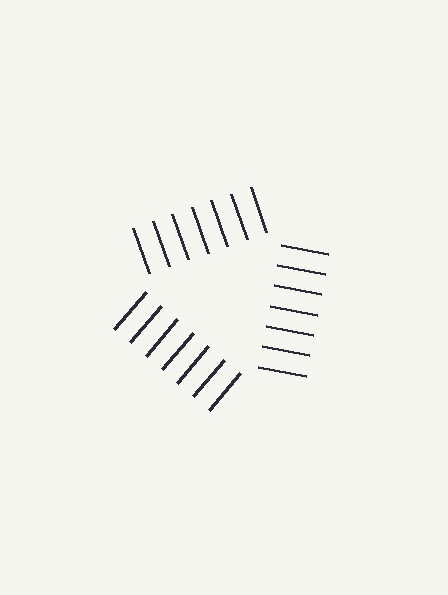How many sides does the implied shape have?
3 sides — the line-ends trace a triangle.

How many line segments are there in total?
21 — 7 along each of the 3 edges.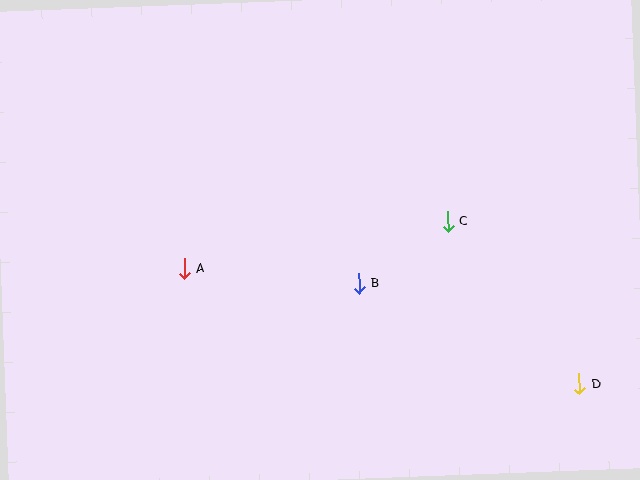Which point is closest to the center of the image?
Point B at (359, 284) is closest to the center.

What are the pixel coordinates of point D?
Point D is at (579, 384).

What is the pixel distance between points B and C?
The distance between B and C is 108 pixels.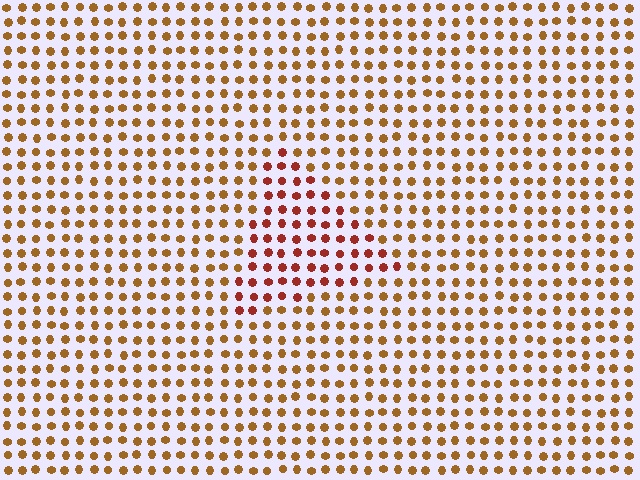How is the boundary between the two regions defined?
The boundary is defined purely by a slight shift in hue (about 30 degrees). Spacing, size, and orientation are identical on both sides.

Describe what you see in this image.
The image is filled with small brown elements in a uniform arrangement. A triangle-shaped region is visible where the elements are tinted to a slightly different hue, forming a subtle color boundary.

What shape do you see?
I see a triangle.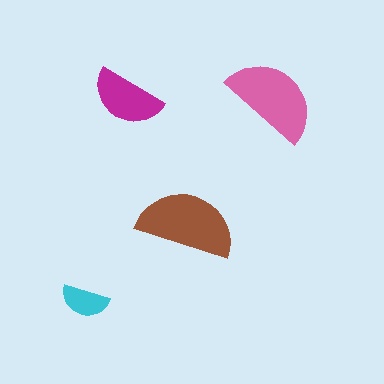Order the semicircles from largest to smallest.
the brown one, the pink one, the magenta one, the cyan one.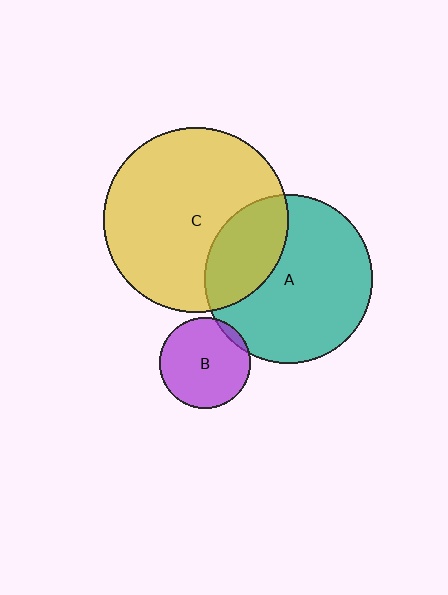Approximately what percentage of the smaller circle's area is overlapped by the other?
Approximately 5%.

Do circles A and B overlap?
Yes.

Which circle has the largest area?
Circle C (yellow).